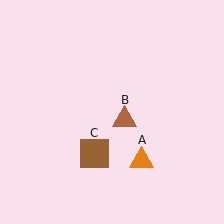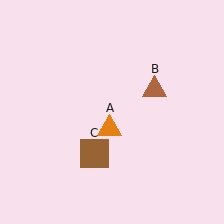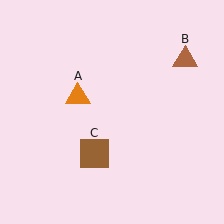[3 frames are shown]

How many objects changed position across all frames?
2 objects changed position: orange triangle (object A), brown triangle (object B).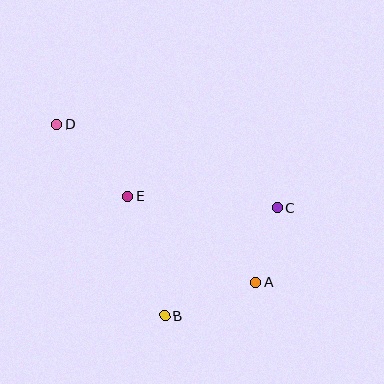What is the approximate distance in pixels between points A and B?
The distance between A and B is approximately 97 pixels.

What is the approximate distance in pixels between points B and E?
The distance between B and E is approximately 126 pixels.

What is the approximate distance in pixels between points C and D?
The distance between C and D is approximately 236 pixels.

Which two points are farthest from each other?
Points A and D are farthest from each other.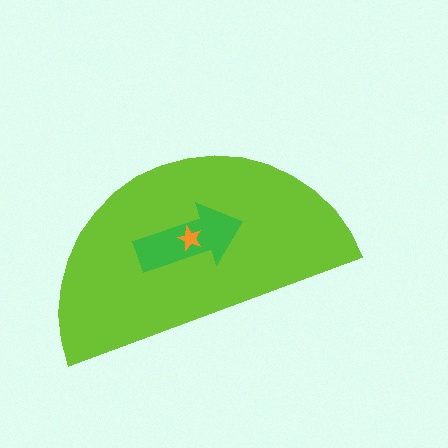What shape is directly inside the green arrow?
The orange star.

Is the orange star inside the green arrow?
Yes.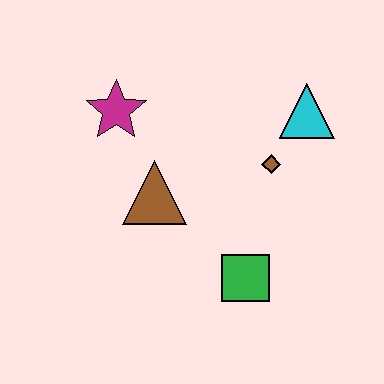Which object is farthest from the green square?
The magenta star is farthest from the green square.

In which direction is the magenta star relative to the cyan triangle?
The magenta star is to the left of the cyan triangle.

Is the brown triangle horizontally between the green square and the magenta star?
Yes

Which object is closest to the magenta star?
The brown triangle is closest to the magenta star.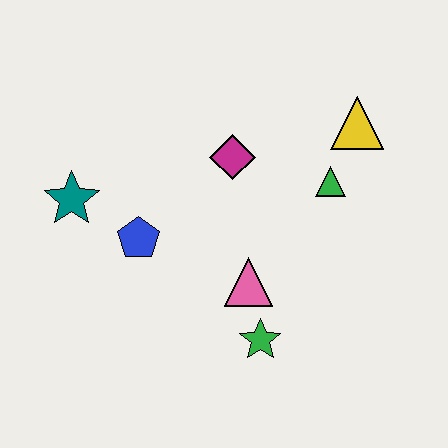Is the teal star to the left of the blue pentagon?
Yes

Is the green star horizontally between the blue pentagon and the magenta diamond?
No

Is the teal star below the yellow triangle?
Yes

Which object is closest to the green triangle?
The yellow triangle is closest to the green triangle.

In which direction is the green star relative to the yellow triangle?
The green star is below the yellow triangle.